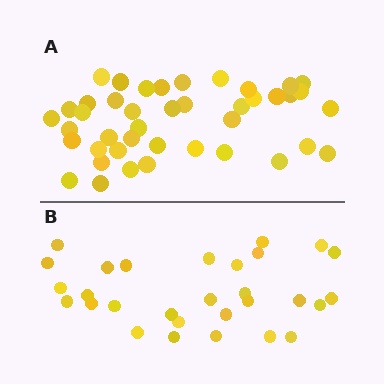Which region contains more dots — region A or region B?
Region A (the top region) has more dots.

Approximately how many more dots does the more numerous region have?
Region A has approximately 15 more dots than region B.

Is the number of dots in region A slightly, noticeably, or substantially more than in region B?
Region A has noticeably more, but not dramatically so. The ratio is roughly 1.4 to 1.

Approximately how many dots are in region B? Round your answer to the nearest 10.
About 30 dots. (The exact count is 29, which rounds to 30.)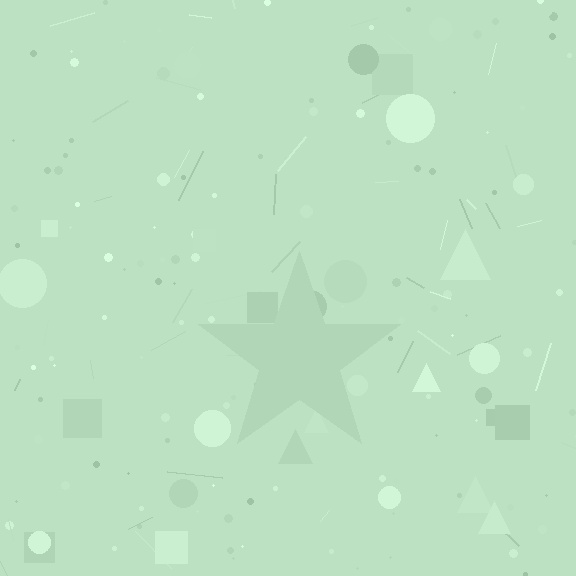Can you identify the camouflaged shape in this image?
The camouflaged shape is a star.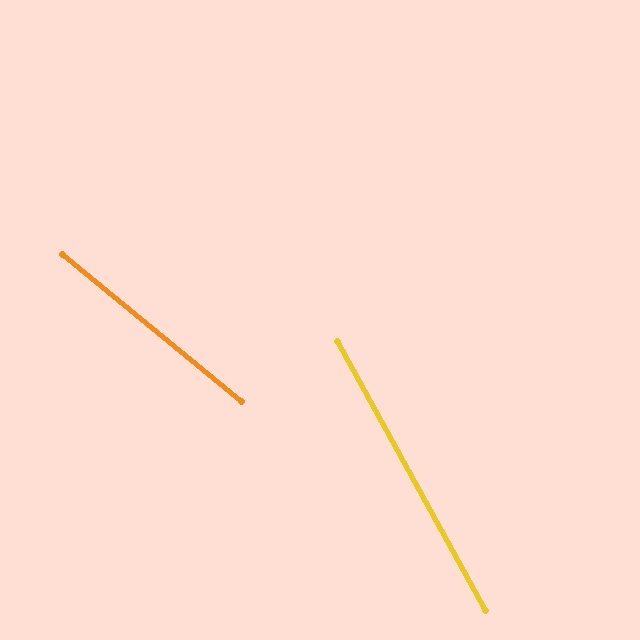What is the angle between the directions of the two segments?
Approximately 22 degrees.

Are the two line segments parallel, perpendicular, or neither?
Neither parallel nor perpendicular — they differ by about 22°.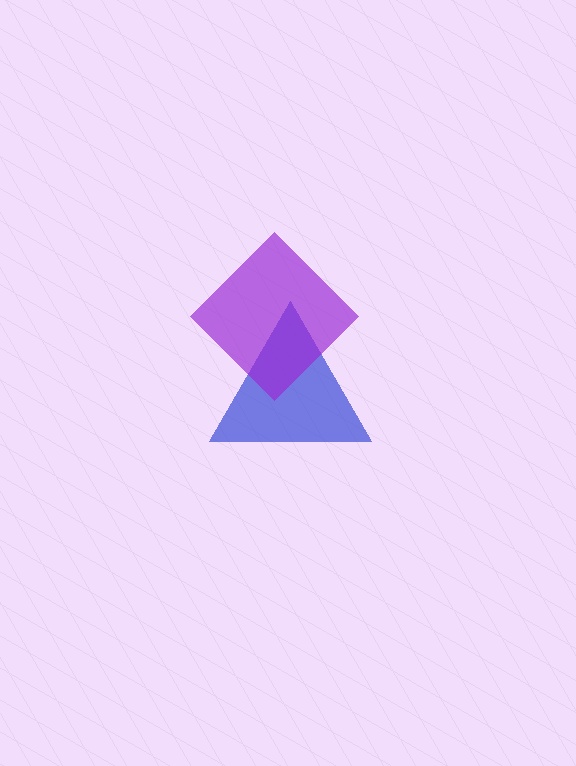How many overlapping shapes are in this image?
There are 2 overlapping shapes in the image.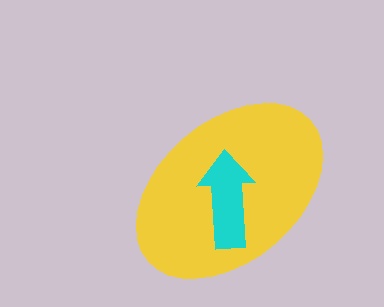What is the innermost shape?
The cyan arrow.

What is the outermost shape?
The yellow ellipse.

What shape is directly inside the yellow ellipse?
The cyan arrow.